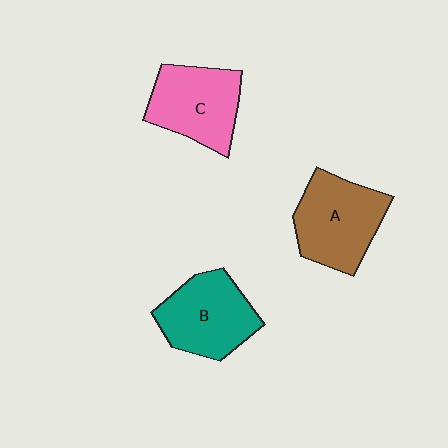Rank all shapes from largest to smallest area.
From largest to smallest: A (brown), B (teal), C (pink).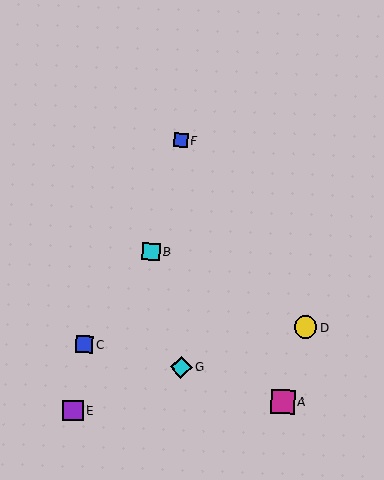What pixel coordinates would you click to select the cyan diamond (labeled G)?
Click at (181, 367) to select the cyan diamond G.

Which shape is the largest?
The magenta square (labeled A) is the largest.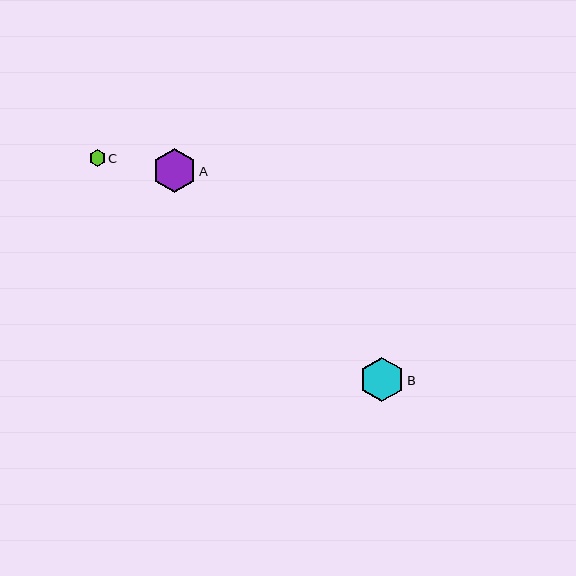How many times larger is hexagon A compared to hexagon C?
Hexagon A is approximately 2.7 times the size of hexagon C.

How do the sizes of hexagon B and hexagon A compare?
Hexagon B and hexagon A are approximately the same size.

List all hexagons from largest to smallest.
From largest to smallest: B, A, C.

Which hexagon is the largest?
Hexagon B is the largest with a size of approximately 45 pixels.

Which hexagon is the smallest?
Hexagon C is the smallest with a size of approximately 16 pixels.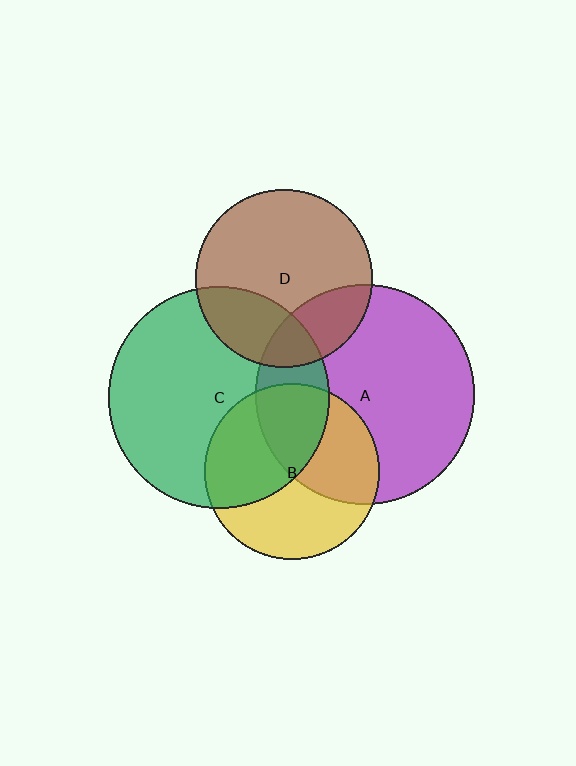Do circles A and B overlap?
Yes.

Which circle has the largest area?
Circle C (green).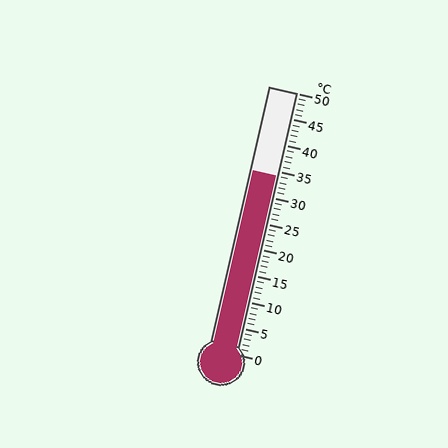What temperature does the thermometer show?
The thermometer shows approximately 34°C.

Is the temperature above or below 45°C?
The temperature is below 45°C.